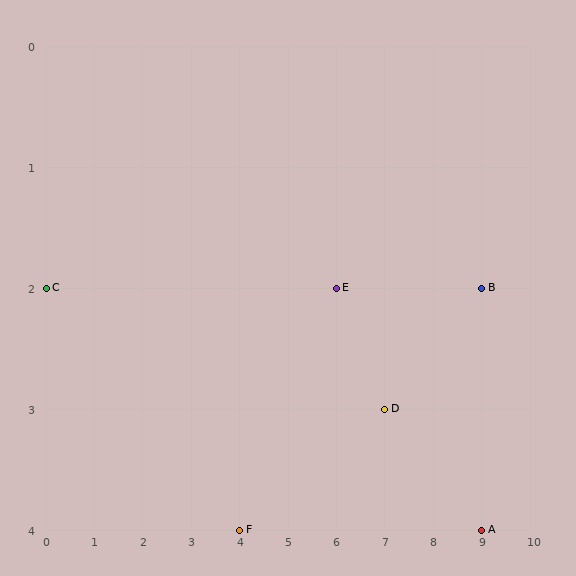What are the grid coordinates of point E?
Point E is at grid coordinates (6, 2).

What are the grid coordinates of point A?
Point A is at grid coordinates (9, 4).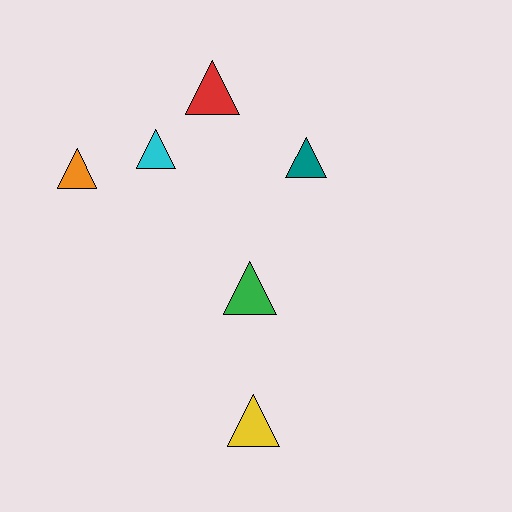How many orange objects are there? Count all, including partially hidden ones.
There is 1 orange object.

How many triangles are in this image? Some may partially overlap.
There are 6 triangles.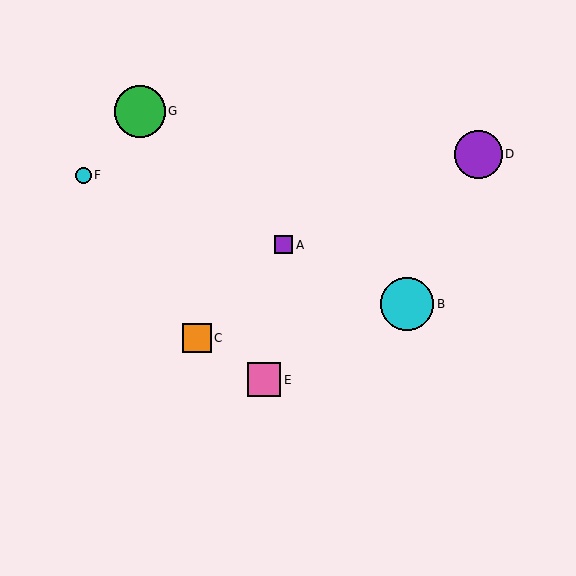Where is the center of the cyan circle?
The center of the cyan circle is at (84, 175).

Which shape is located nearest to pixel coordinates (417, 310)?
The cyan circle (labeled B) at (407, 304) is nearest to that location.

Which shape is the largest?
The cyan circle (labeled B) is the largest.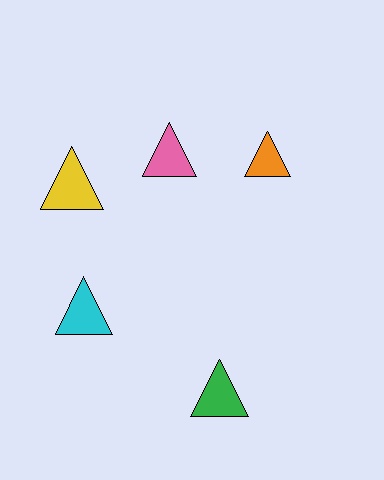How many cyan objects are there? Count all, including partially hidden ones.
There is 1 cyan object.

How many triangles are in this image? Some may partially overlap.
There are 5 triangles.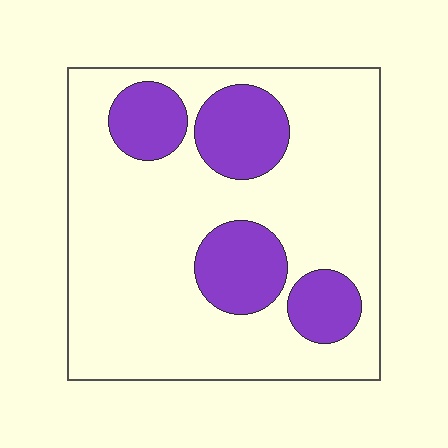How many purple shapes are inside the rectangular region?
4.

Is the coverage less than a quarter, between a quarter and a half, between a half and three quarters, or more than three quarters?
Less than a quarter.